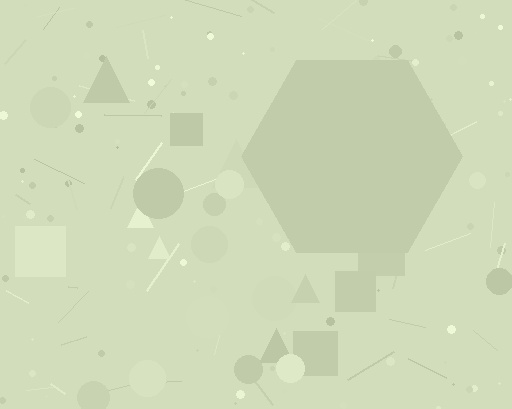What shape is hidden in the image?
A hexagon is hidden in the image.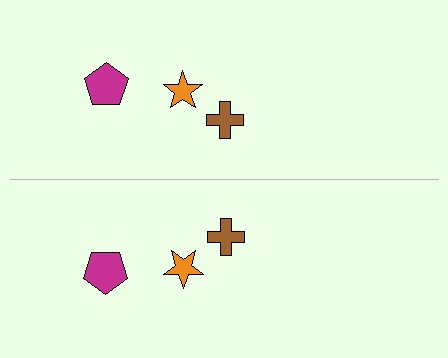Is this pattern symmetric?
Yes, this pattern has bilateral (reflection) symmetry.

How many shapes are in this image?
There are 6 shapes in this image.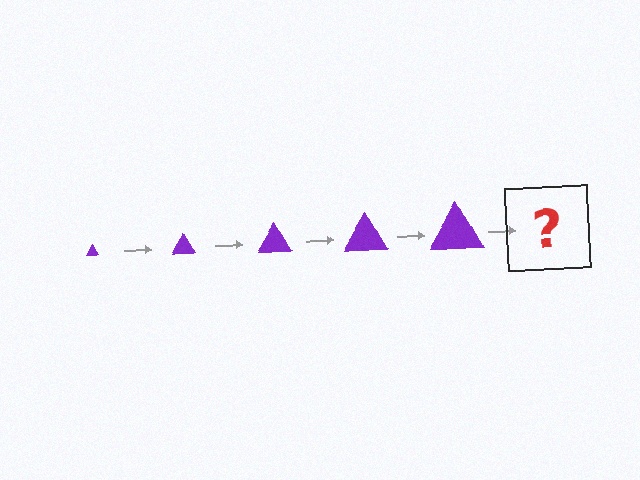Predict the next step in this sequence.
The next step is a purple triangle, larger than the previous one.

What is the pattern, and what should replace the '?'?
The pattern is that the triangle gets progressively larger each step. The '?' should be a purple triangle, larger than the previous one.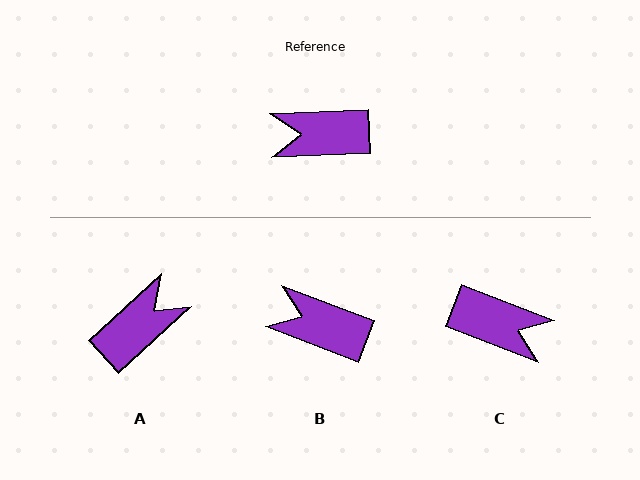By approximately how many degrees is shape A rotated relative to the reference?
Approximately 140 degrees clockwise.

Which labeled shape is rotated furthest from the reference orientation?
C, about 156 degrees away.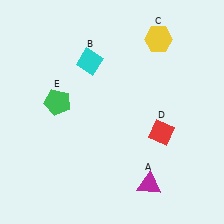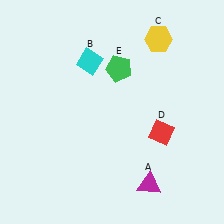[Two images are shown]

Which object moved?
The green pentagon (E) moved right.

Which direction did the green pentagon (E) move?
The green pentagon (E) moved right.